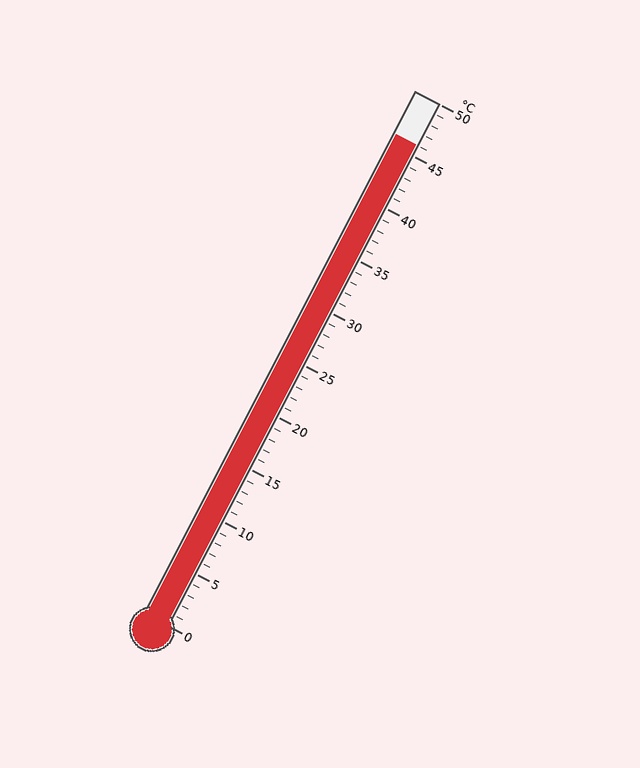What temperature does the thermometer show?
The thermometer shows approximately 46°C.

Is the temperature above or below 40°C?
The temperature is above 40°C.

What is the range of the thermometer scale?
The thermometer scale ranges from 0°C to 50°C.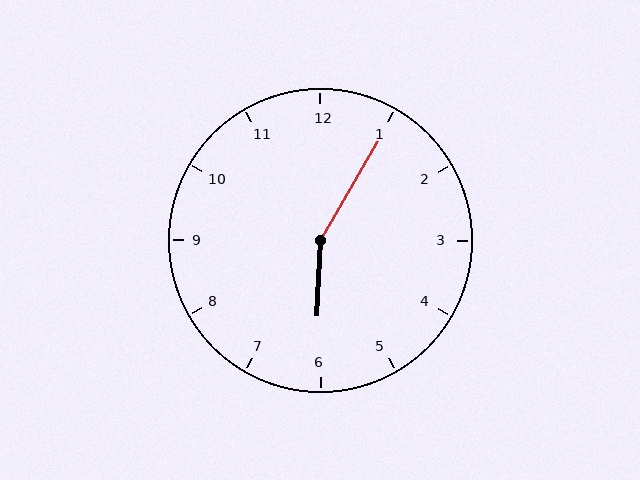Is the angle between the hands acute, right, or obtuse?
It is obtuse.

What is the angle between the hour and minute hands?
Approximately 152 degrees.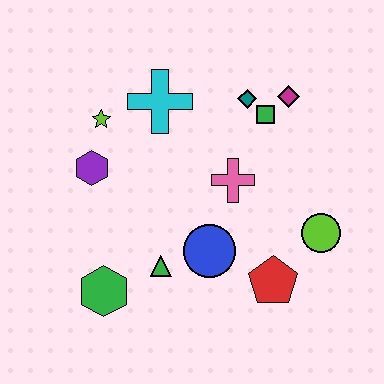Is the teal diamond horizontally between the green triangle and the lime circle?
Yes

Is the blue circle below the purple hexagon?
Yes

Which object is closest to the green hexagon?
The green triangle is closest to the green hexagon.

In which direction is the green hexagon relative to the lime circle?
The green hexagon is to the left of the lime circle.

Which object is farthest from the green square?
The green hexagon is farthest from the green square.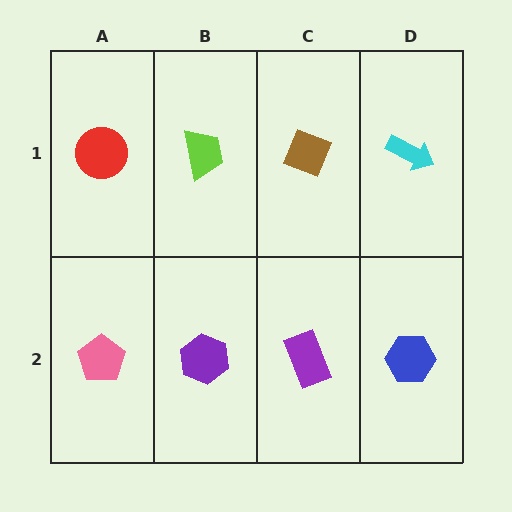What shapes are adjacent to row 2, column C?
A brown diamond (row 1, column C), a purple hexagon (row 2, column B), a blue hexagon (row 2, column D).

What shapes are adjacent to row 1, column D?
A blue hexagon (row 2, column D), a brown diamond (row 1, column C).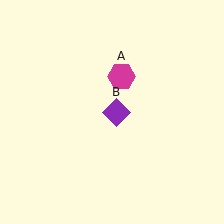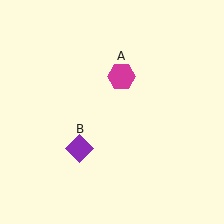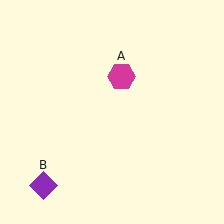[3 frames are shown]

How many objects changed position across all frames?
1 object changed position: purple diamond (object B).